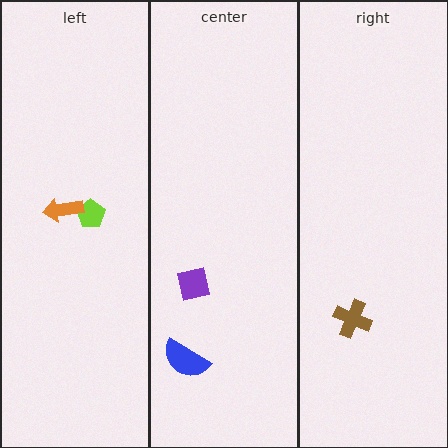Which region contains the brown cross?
The right region.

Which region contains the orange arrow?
The left region.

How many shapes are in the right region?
1.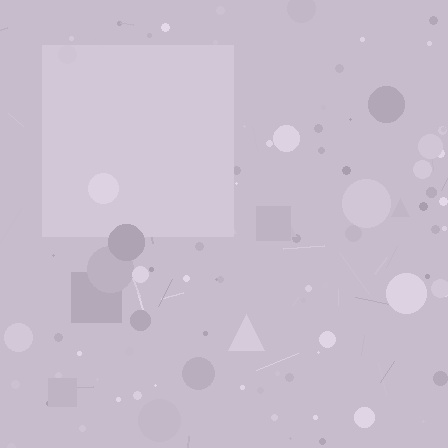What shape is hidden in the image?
A square is hidden in the image.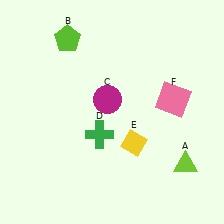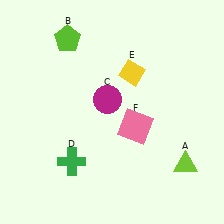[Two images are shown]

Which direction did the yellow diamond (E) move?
The yellow diamond (E) moved up.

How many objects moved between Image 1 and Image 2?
3 objects moved between the two images.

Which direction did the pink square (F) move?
The pink square (F) moved left.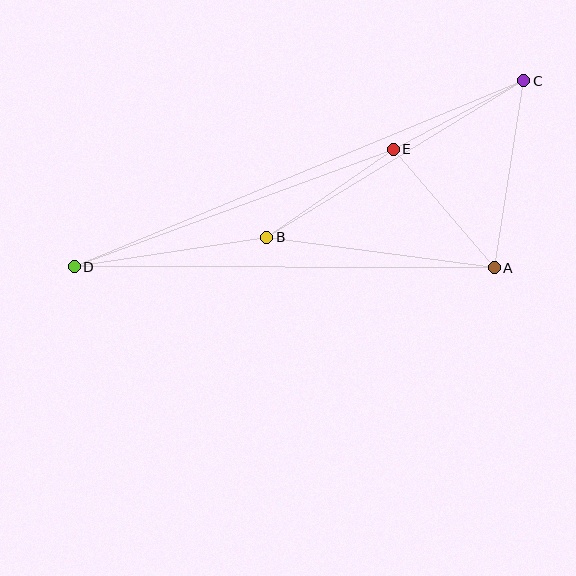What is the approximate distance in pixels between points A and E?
The distance between A and E is approximately 156 pixels.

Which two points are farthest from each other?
Points C and D are farthest from each other.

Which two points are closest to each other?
Points C and E are closest to each other.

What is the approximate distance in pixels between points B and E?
The distance between B and E is approximately 154 pixels.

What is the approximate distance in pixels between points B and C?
The distance between B and C is approximately 301 pixels.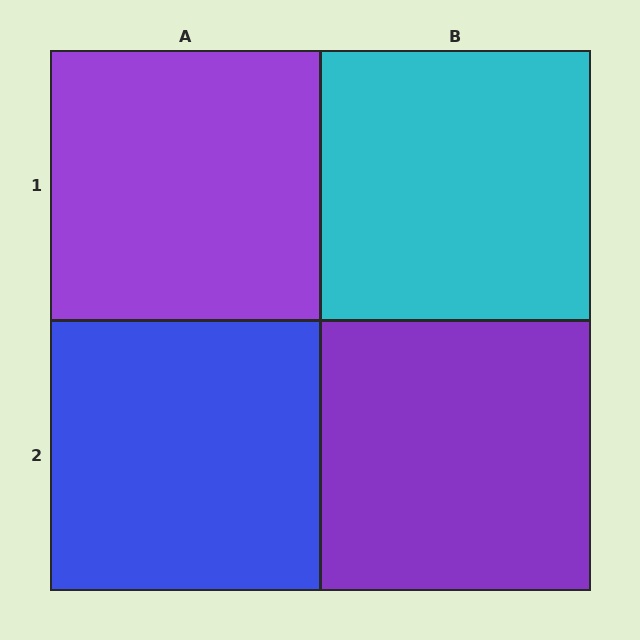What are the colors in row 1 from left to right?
Purple, cyan.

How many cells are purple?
2 cells are purple.